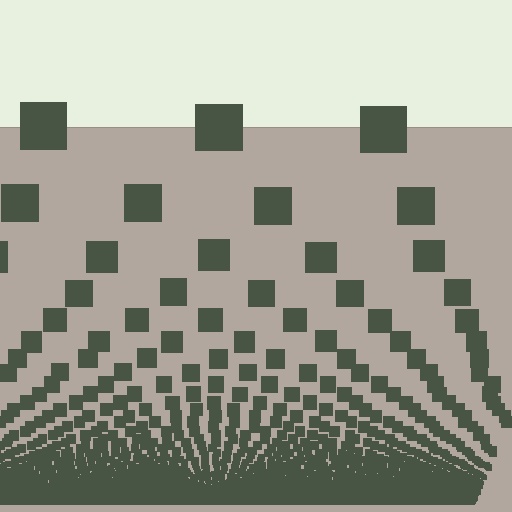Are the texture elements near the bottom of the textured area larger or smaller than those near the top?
Smaller. The gradient is inverted — elements near the bottom are smaller and denser.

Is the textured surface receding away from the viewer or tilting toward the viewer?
The surface appears to tilt toward the viewer. Texture elements get larger and sparser toward the top.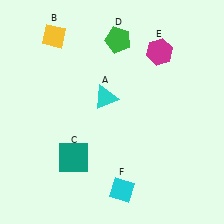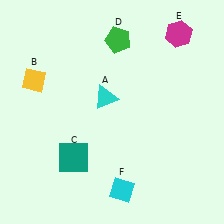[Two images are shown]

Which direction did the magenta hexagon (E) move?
The magenta hexagon (E) moved right.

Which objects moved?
The objects that moved are: the yellow diamond (B), the magenta hexagon (E).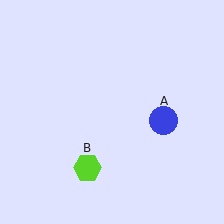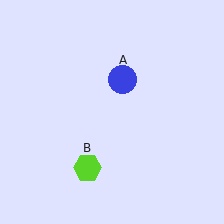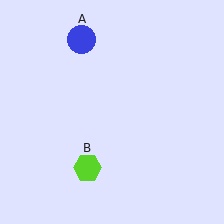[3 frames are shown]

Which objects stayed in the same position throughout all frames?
Lime hexagon (object B) remained stationary.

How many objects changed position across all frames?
1 object changed position: blue circle (object A).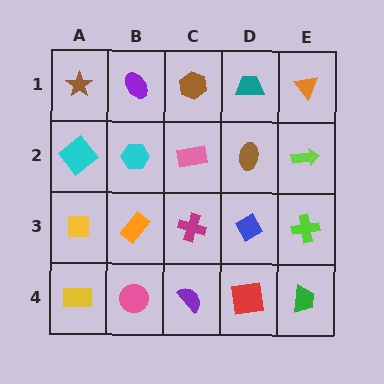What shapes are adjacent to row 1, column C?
A pink rectangle (row 2, column C), a purple ellipse (row 1, column B), a teal trapezoid (row 1, column D).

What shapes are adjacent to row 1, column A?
A cyan diamond (row 2, column A), a purple ellipse (row 1, column B).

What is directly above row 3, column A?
A cyan diamond.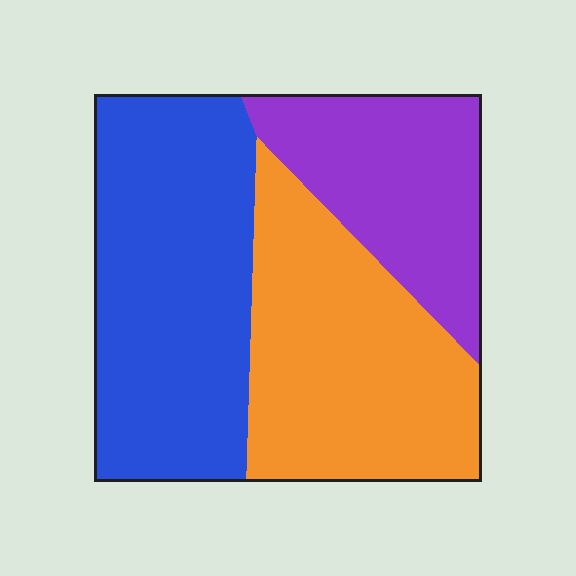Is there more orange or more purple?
Orange.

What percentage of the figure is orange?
Orange takes up between a third and a half of the figure.